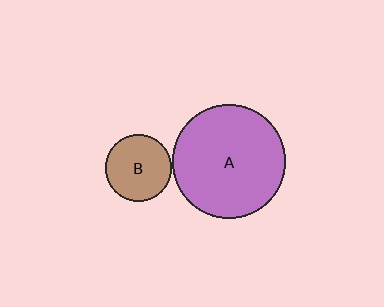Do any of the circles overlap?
No, none of the circles overlap.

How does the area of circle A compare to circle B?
Approximately 2.9 times.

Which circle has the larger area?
Circle A (purple).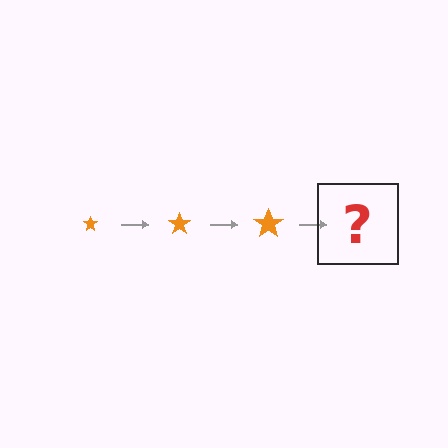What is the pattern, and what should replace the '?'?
The pattern is that the star gets progressively larger each step. The '?' should be an orange star, larger than the previous one.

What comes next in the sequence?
The next element should be an orange star, larger than the previous one.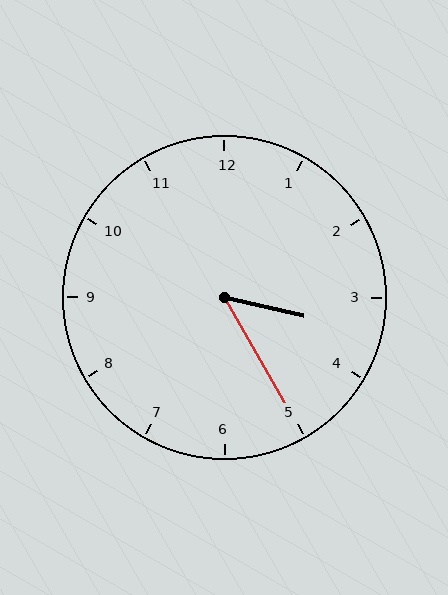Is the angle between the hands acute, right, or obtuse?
It is acute.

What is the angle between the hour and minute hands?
Approximately 48 degrees.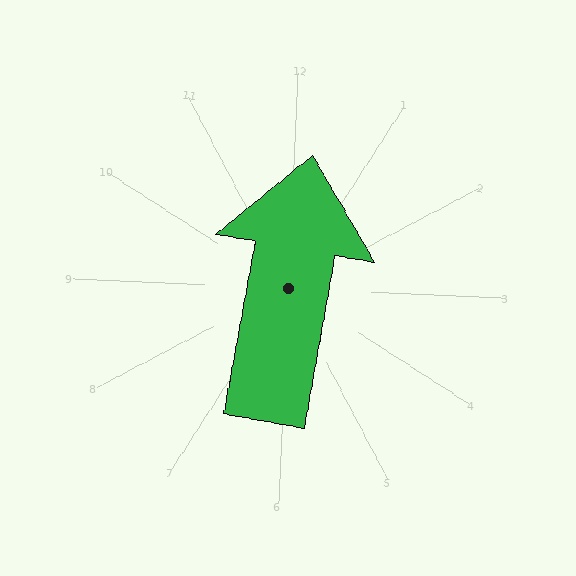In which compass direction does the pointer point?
North.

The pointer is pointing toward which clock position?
Roughly 12 o'clock.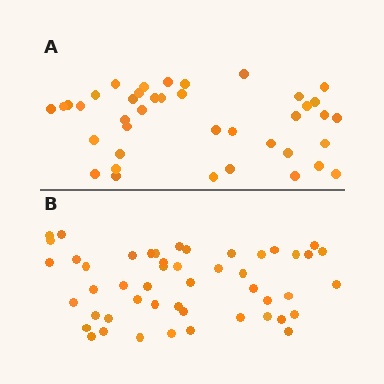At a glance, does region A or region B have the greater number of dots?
Region B (the bottom region) has more dots.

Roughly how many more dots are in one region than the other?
Region B has roughly 8 or so more dots than region A.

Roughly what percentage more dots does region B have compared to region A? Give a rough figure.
About 20% more.